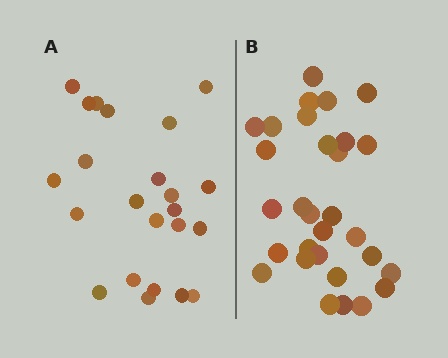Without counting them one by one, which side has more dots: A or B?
Region B (the right region) has more dots.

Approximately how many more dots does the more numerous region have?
Region B has roughly 8 or so more dots than region A.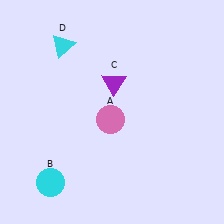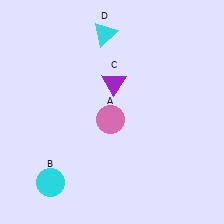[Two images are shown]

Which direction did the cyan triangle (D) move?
The cyan triangle (D) moved right.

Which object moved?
The cyan triangle (D) moved right.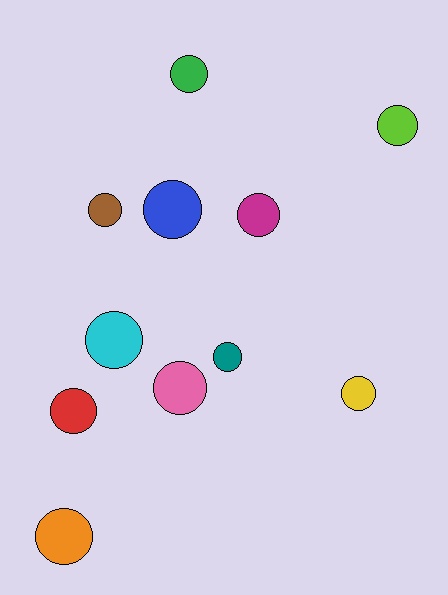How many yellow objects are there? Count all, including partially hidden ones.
There is 1 yellow object.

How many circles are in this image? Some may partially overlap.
There are 11 circles.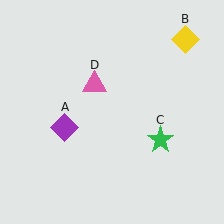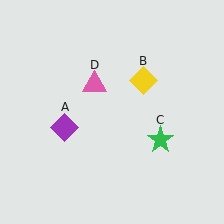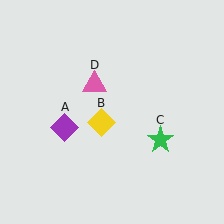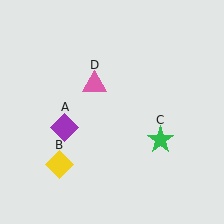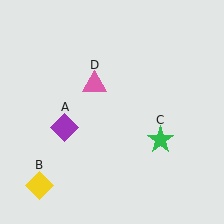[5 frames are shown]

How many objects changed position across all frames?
1 object changed position: yellow diamond (object B).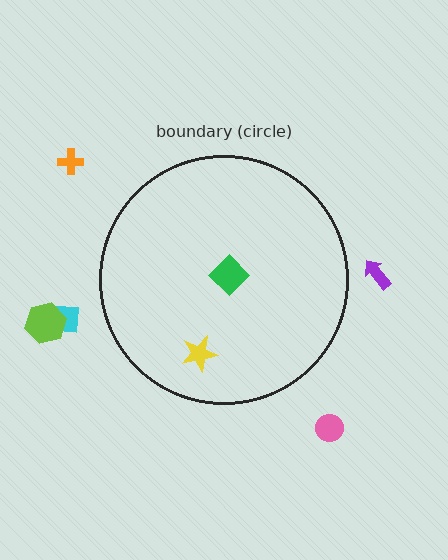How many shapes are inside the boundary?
2 inside, 5 outside.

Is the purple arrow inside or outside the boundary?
Outside.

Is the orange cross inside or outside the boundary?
Outside.